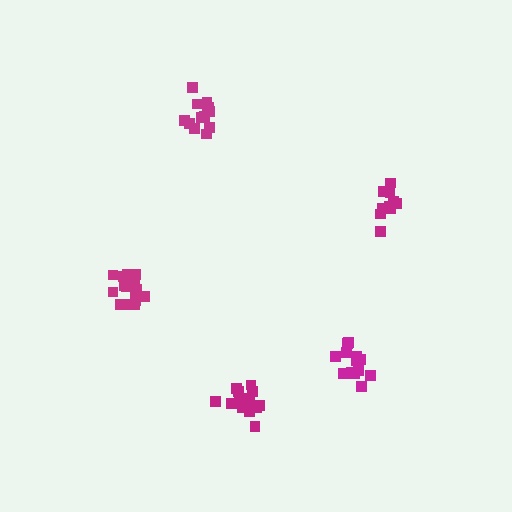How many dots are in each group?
Group 1: 10 dots, Group 2: 15 dots, Group 3: 13 dots, Group 4: 13 dots, Group 5: 16 dots (67 total).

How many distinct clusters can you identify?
There are 5 distinct clusters.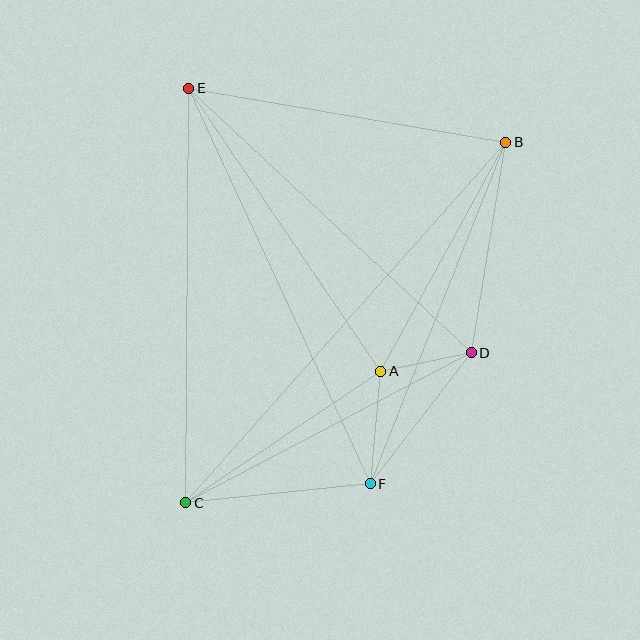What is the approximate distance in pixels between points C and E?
The distance between C and E is approximately 414 pixels.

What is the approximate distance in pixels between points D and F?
The distance between D and F is approximately 166 pixels.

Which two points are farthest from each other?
Points B and C are farthest from each other.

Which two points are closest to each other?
Points A and D are closest to each other.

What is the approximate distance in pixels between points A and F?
The distance between A and F is approximately 113 pixels.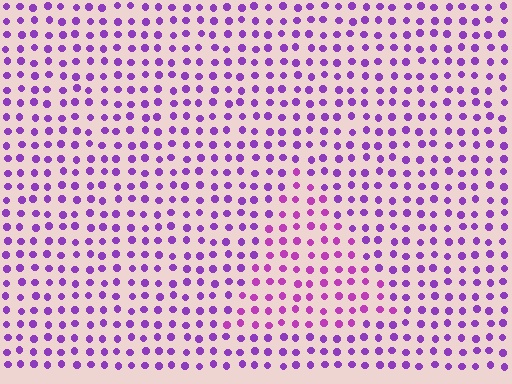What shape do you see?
I see a triangle.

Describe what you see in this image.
The image is filled with small purple elements in a uniform arrangement. A triangle-shaped region is visible where the elements are tinted to a slightly different hue, forming a subtle color boundary.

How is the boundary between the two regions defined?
The boundary is defined purely by a slight shift in hue (about 24 degrees). Spacing, size, and orientation are identical on both sides.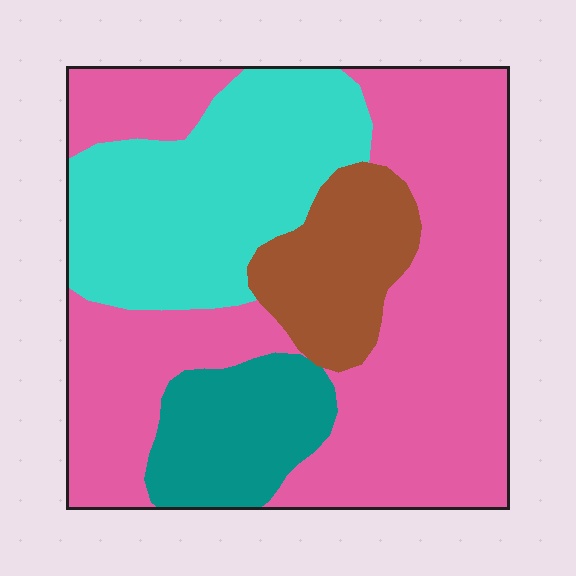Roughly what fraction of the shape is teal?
Teal covers 12% of the shape.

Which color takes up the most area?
Pink, at roughly 50%.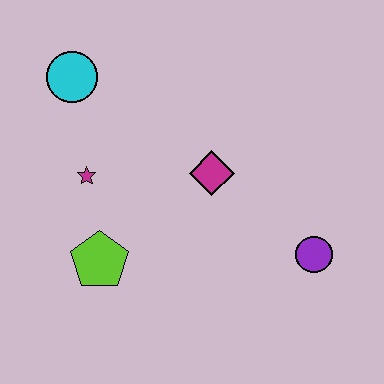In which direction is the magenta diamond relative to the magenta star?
The magenta diamond is to the right of the magenta star.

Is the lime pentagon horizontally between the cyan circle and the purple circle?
Yes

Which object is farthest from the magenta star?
The purple circle is farthest from the magenta star.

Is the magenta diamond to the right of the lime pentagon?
Yes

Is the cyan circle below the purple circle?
No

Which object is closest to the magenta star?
The lime pentagon is closest to the magenta star.